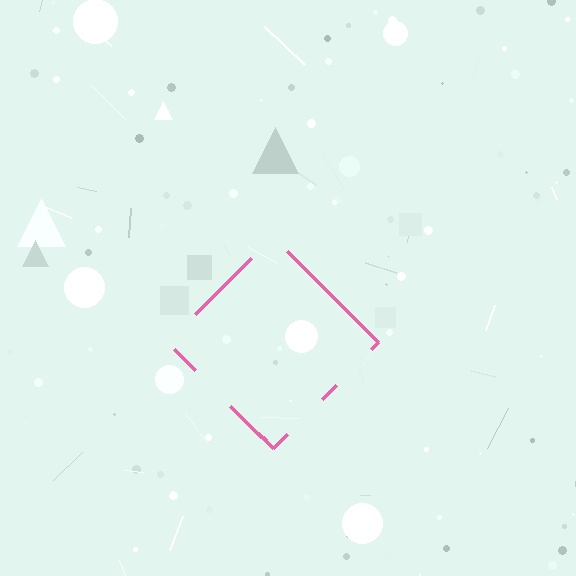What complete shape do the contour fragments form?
The contour fragments form a diamond.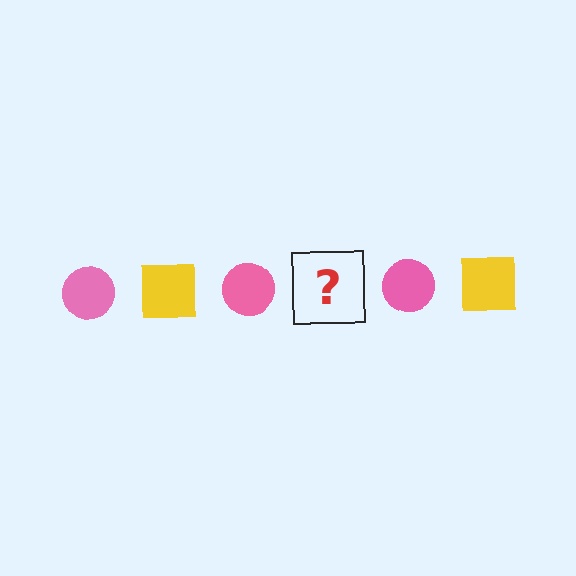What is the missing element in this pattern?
The missing element is a yellow square.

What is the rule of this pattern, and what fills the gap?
The rule is that the pattern alternates between pink circle and yellow square. The gap should be filled with a yellow square.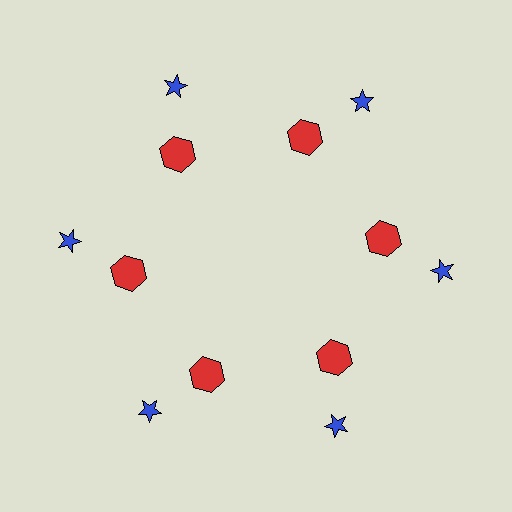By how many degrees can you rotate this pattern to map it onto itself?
The pattern maps onto itself every 60 degrees of rotation.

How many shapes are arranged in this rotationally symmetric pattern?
There are 12 shapes, arranged in 6 groups of 2.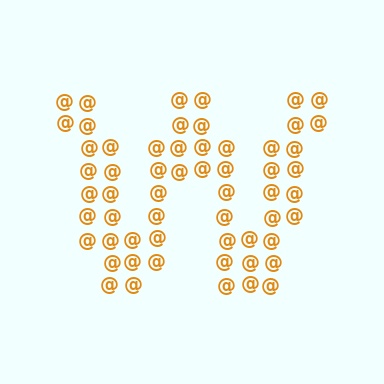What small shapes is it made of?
It is made of small at signs.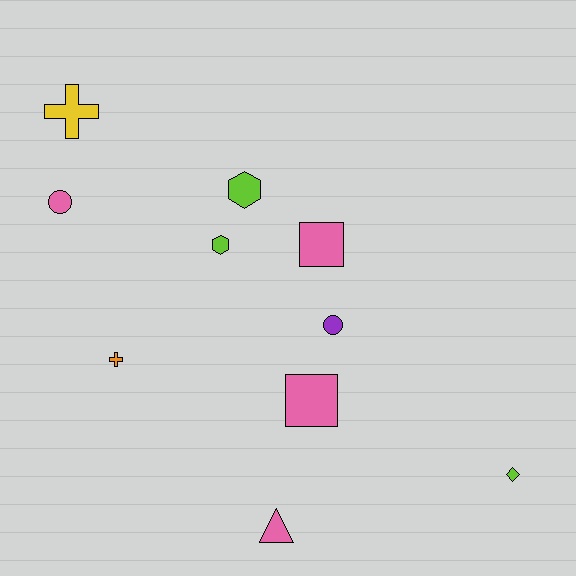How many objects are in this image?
There are 10 objects.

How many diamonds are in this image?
There is 1 diamond.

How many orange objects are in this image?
There is 1 orange object.